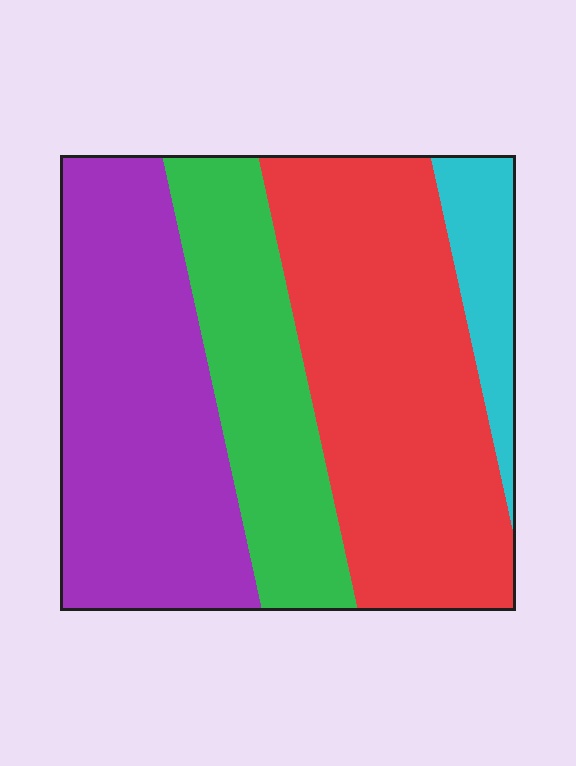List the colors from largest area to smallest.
From largest to smallest: red, purple, green, cyan.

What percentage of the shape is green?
Green covers roughly 20% of the shape.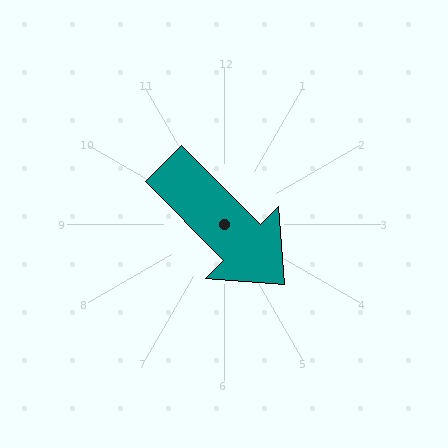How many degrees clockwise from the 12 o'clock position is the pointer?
Approximately 135 degrees.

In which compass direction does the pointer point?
Southeast.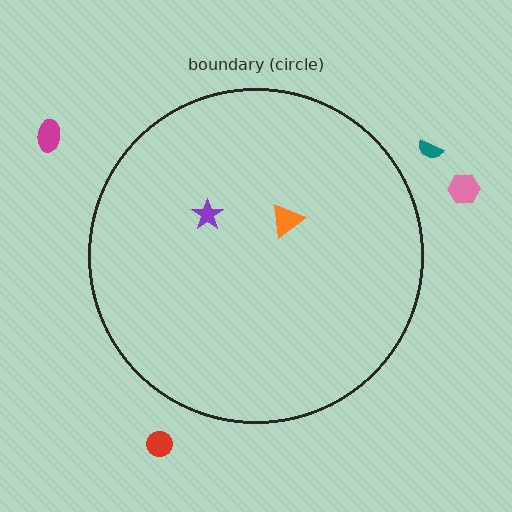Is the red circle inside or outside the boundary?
Outside.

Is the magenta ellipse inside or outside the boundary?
Outside.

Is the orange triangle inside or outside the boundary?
Inside.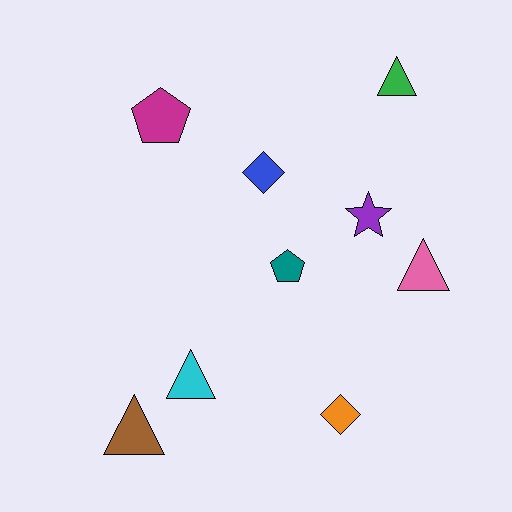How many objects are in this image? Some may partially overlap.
There are 9 objects.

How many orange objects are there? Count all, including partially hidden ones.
There is 1 orange object.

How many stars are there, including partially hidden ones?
There is 1 star.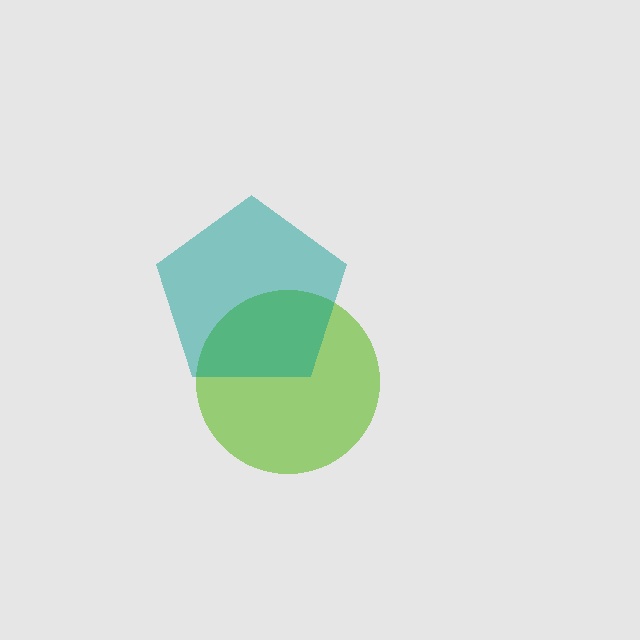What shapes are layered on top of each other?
The layered shapes are: a lime circle, a teal pentagon.